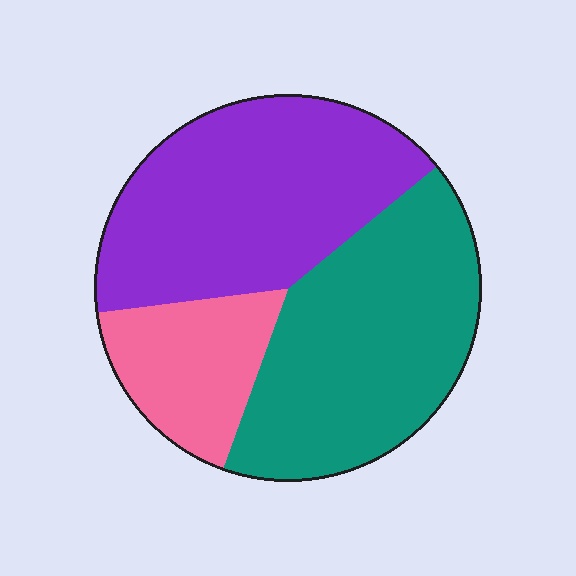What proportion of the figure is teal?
Teal covers roughly 40% of the figure.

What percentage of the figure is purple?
Purple takes up about two fifths (2/5) of the figure.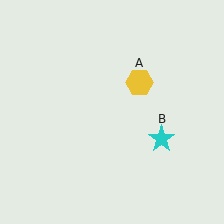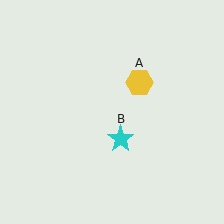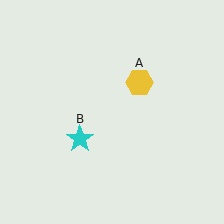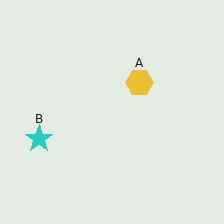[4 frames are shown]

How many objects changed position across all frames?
1 object changed position: cyan star (object B).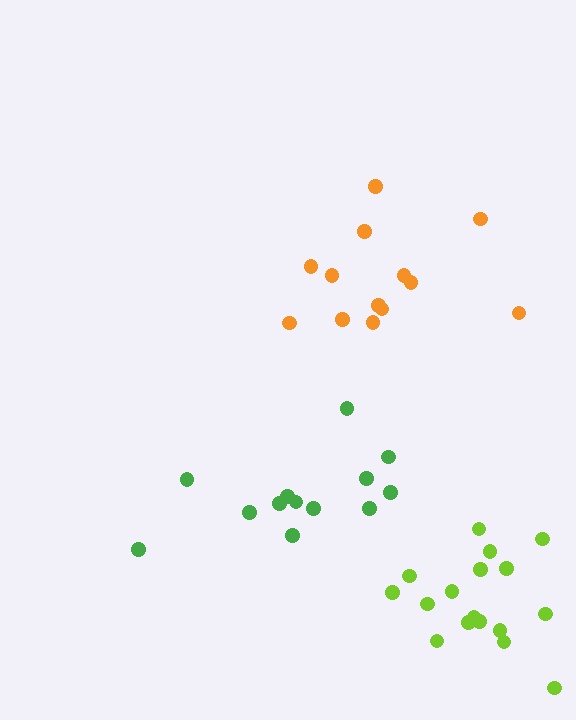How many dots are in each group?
Group 1: 13 dots, Group 2: 13 dots, Group 3: 17 dots (43 total).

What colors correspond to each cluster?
The clusters are colored: orange, green, lime.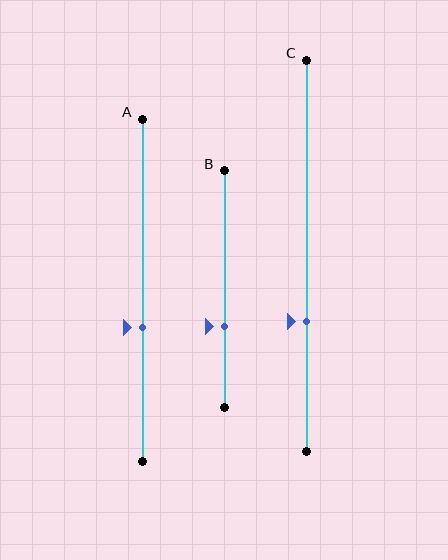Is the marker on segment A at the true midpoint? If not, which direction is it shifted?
No, the marker on segment A is shifted downward by about 11% of the segment length.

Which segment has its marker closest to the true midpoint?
Segment A has its marker closest to the true midpoint.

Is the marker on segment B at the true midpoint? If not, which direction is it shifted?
No, the marker on segment B is shifted downward by about 16% of the segment length.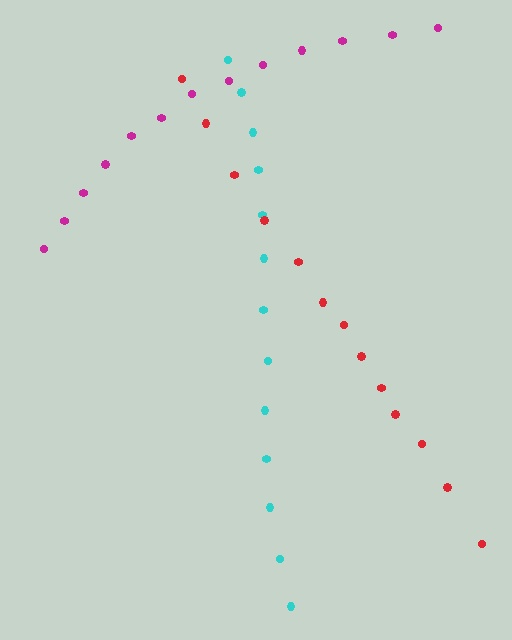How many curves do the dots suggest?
There are 3 distinct paths.